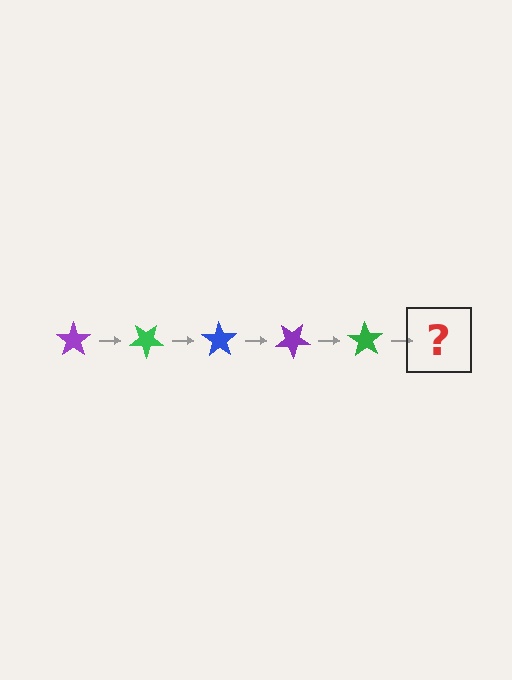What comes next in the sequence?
The next element should be a blue star, rotated 175 degrees from the start.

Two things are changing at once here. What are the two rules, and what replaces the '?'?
The two rules are that it rotates 35 degrees each step and the color cycles through purple, green, and blue. The '?' should be a blue star, rotated 175 degrees from the start.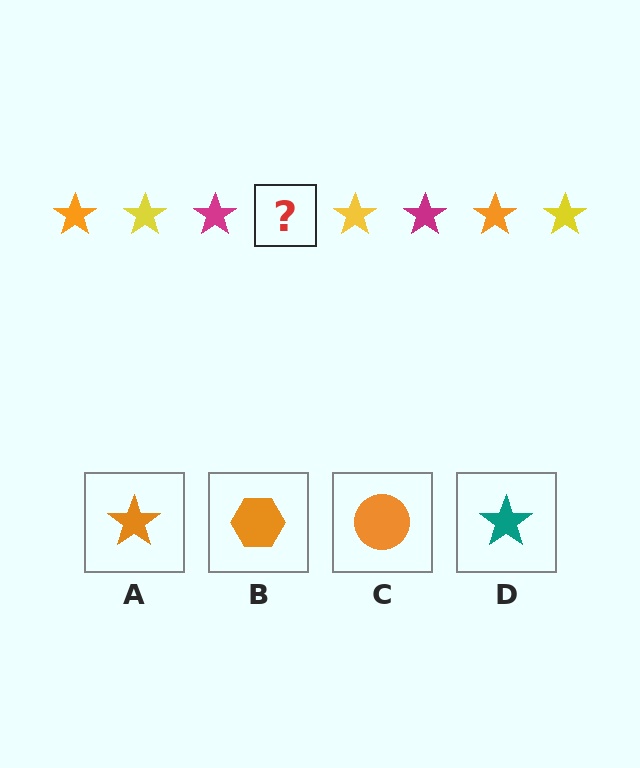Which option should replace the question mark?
Option A.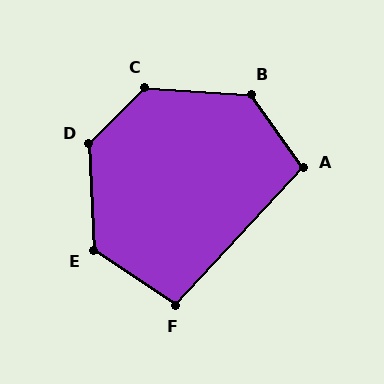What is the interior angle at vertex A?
Approximately 102 degrees (obtuse).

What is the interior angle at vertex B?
Approximately 129 degrees (obtuse).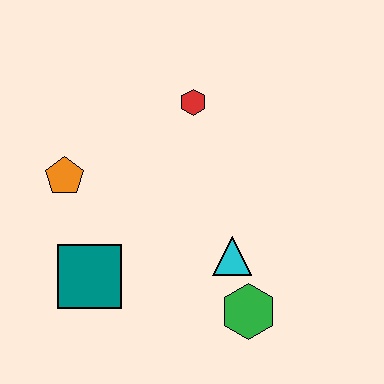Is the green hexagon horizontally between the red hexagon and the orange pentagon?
No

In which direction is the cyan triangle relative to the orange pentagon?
The cyan triangle is to the right of the orange pentagon.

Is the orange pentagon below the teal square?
No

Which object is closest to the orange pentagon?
The teal square is closest to the orange pentagon.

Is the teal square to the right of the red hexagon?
No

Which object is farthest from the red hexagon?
The green hexagon is farthest from the red hexagon.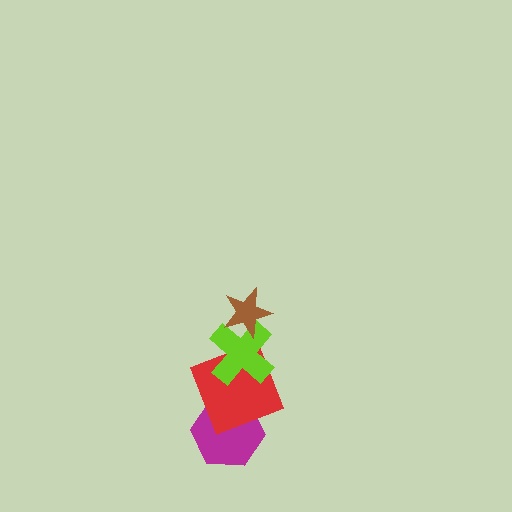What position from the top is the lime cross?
The lime cross is 2nd from the top.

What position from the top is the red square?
The red square is 3rd from the top.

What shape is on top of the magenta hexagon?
The red square is on top of the magenta hexagon.